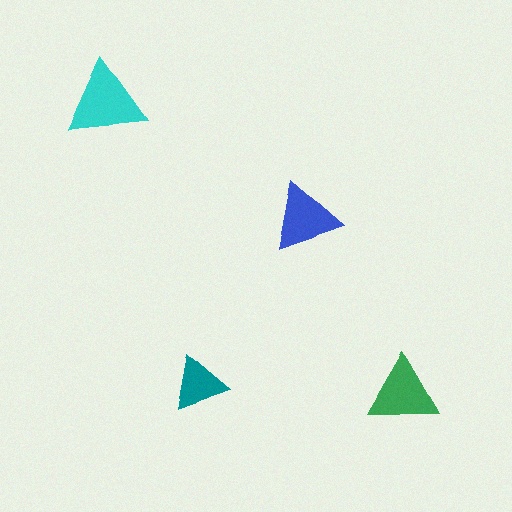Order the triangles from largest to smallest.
the cyan one, the green one, the blue one, the teal one.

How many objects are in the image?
There are 4 objects in the image.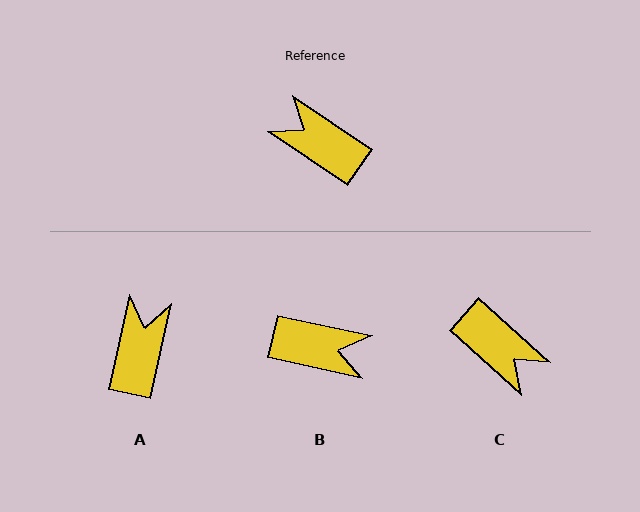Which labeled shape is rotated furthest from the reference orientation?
C, about 172 degrees away.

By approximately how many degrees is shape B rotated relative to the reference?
Approximately 158 degrees clockwise.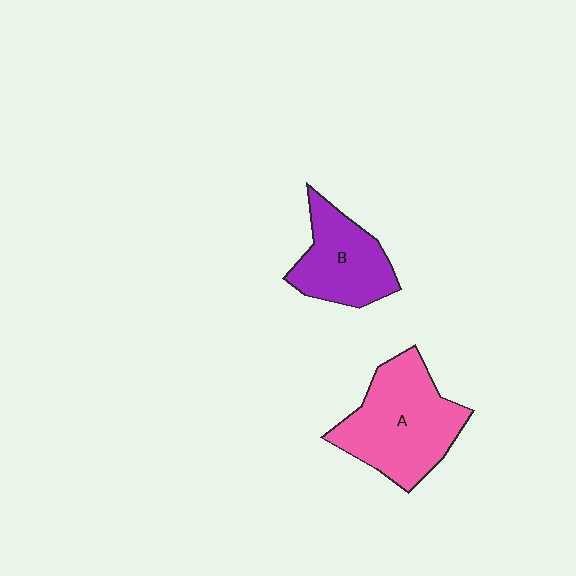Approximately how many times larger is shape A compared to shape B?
Approximately 1.5 times.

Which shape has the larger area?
Shape A (pink).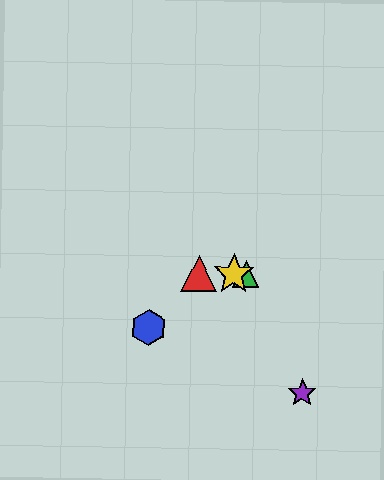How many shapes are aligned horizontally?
3 shapes (the red triangle, the green triangle, the yellow star) are aligned horizontally.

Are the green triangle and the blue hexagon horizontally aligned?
No, the green triangle is at y≈274 and the blue hexagon is at y≈328.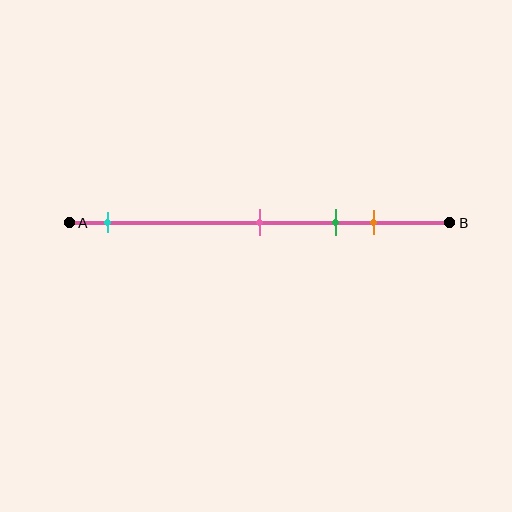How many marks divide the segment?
There are 4 marks dividing the segment.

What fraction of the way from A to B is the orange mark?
The orange mark is approximately 80% (0.8) of the way from A to B.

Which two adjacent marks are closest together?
The green and orange marks are the closest adjacent pair.